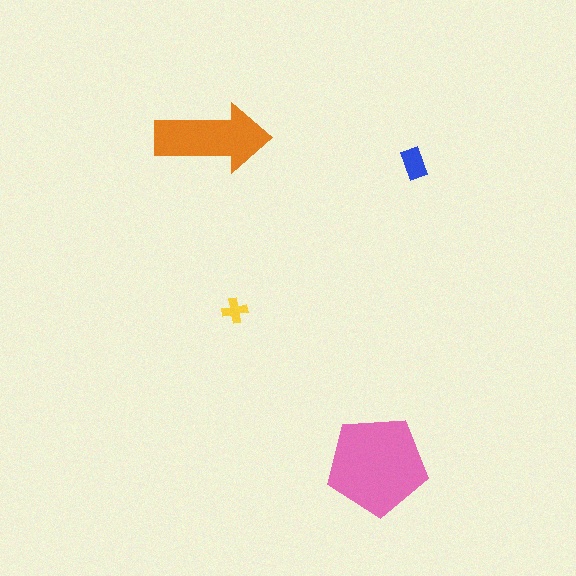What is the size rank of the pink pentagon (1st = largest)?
1st.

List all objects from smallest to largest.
The yellow cross, the blue rectangle, the orange arrow, the pink pentagon.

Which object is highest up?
The orange arrow is topmost.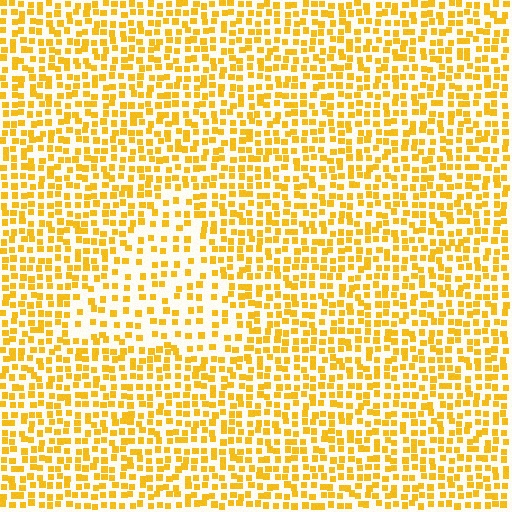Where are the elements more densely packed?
The elements are more densely packed outside the triangle boundary.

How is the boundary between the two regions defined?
The boundary is defined by a change in element density (approximately 1.8x ratio). All elements are the same color, size, and shape.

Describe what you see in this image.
The image contains small yellow elements arranged at two different densities. A triangle-shaped region is visible where the elements are less densely packed than the surrounding area.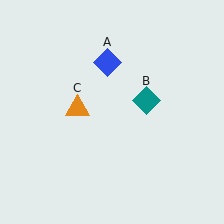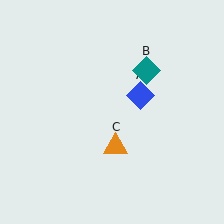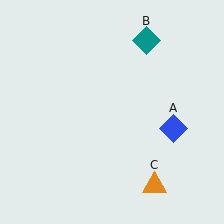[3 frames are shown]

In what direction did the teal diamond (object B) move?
The teal diamond (object B) moved up.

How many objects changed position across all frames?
3 objects changed position: blue diamond (object A), teal diamond (object B), orange triangle (object C).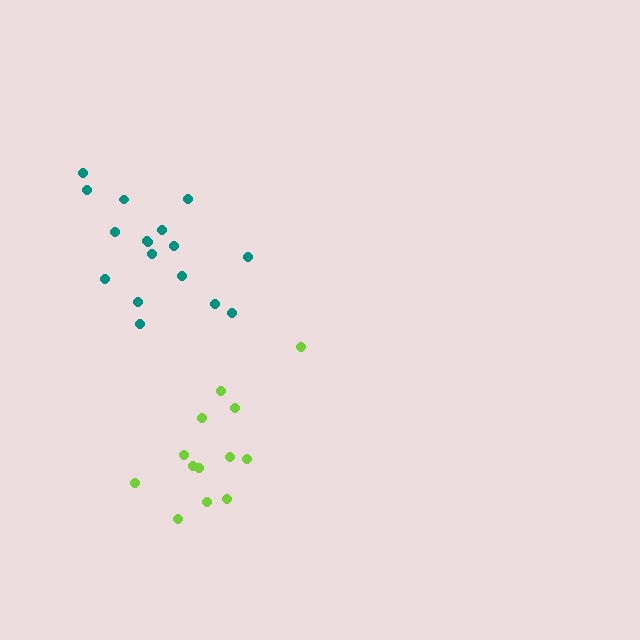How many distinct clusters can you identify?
There are 2 distinct clusters.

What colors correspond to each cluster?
The clusters are colored: teal, lime.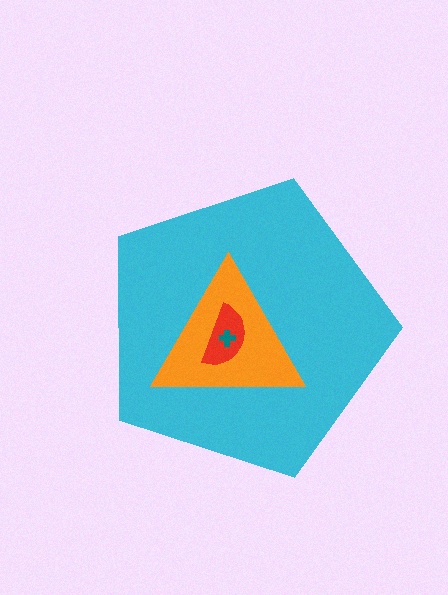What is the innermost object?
The teal cross.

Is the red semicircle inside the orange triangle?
Yes.